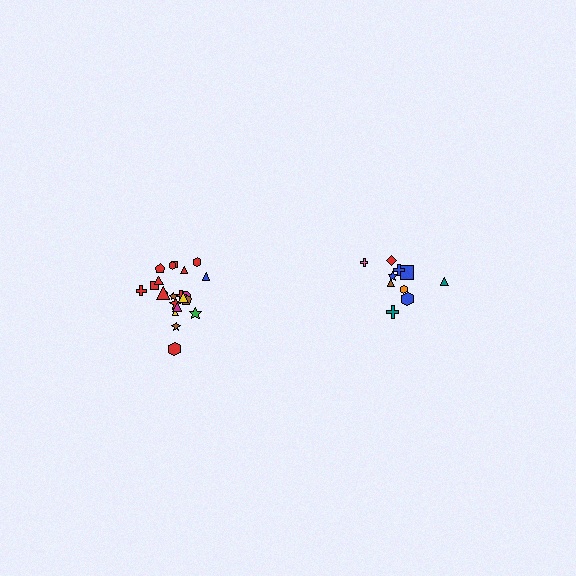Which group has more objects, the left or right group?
The left group.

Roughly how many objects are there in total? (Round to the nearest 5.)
Roughly 30 objects in total.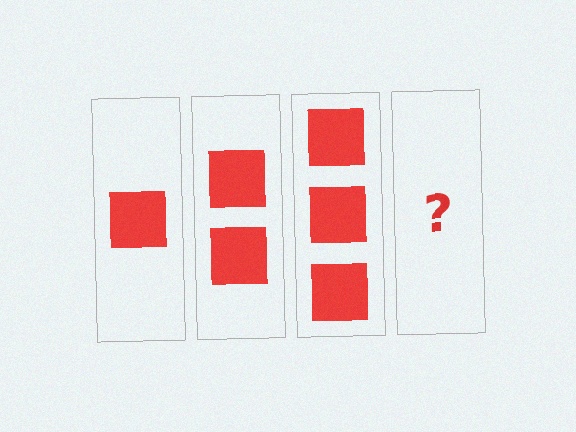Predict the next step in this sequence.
The next step is 4 squares.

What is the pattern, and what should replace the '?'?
The pattern is that each step adds one more square. The '?' should be 4 squares.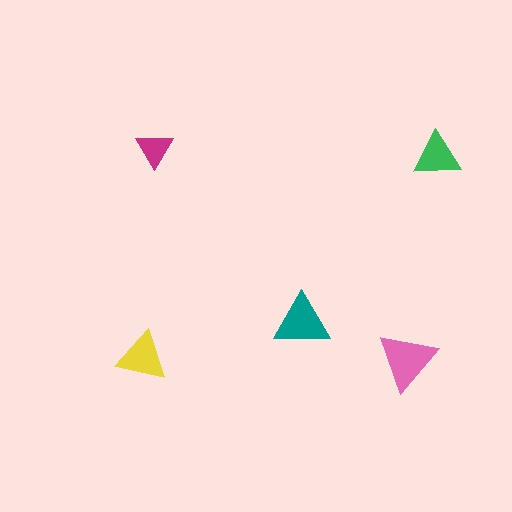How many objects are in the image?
There are 5 objects in the image.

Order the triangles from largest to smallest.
the pink one, the teal one, the yellow one, the green one, the magenta one.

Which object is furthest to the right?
The green triangle is rightmost.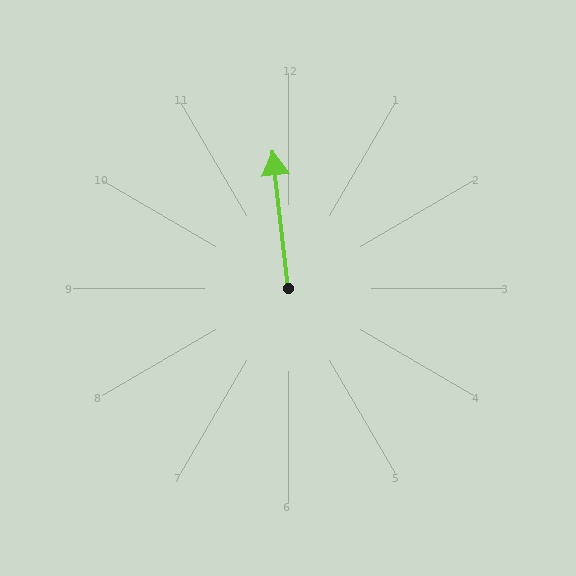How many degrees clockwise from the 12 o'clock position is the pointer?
Approximately 354 degrees.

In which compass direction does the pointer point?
North.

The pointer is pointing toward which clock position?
Roughly 12 o'clock.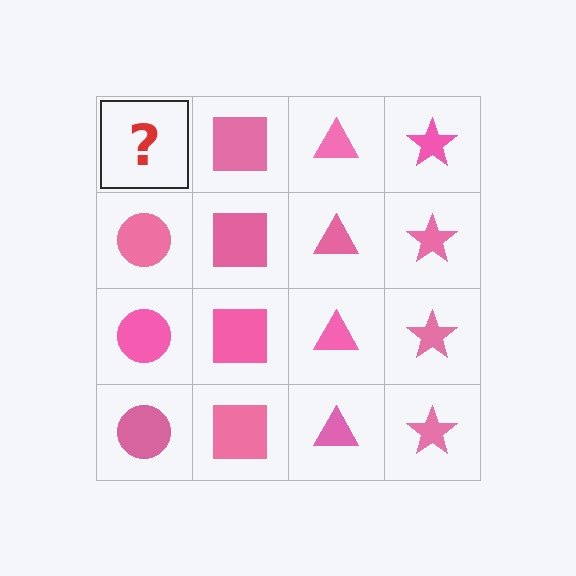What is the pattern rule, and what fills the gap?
The rule is that each column has a consistent shape. The gap should be filled with a pink circle.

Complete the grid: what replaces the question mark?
The question mark should be replaced with a pink circle.